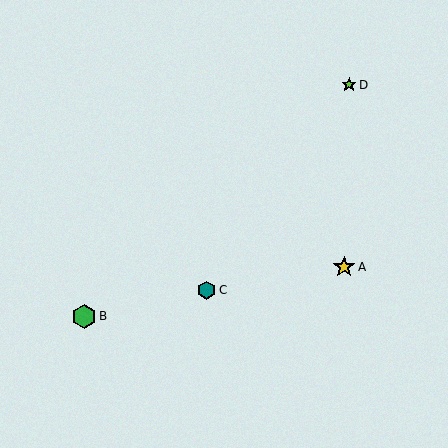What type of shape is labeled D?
Shape D is a lime star.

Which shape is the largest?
The green hexagon (labeled B) is the largest.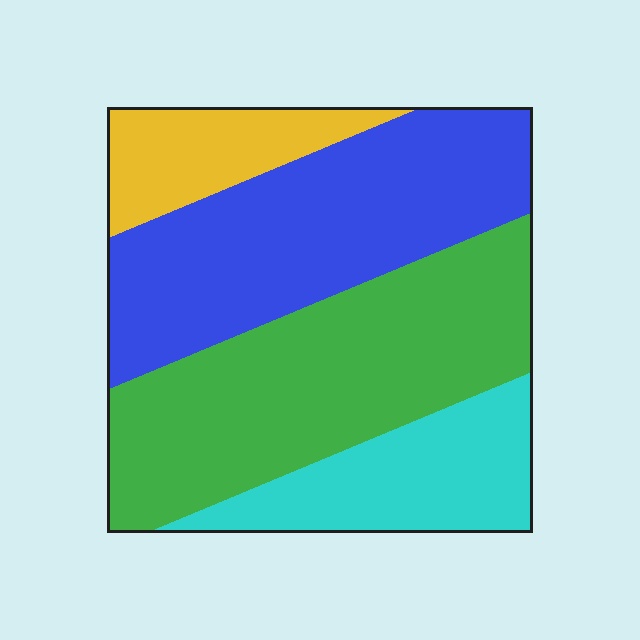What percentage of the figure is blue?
Blue covers roughly 35% of the figure.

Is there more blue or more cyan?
Blue.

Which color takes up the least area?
Yellow, at roughly 10%.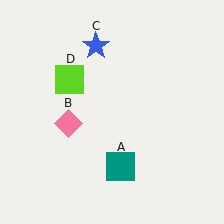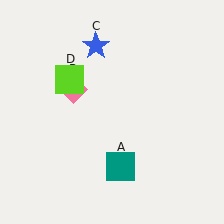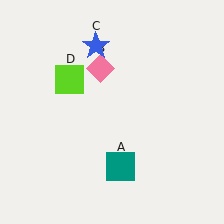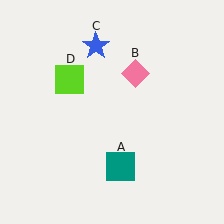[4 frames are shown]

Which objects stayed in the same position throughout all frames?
Teal square (object A) and blue star (object C) and lime square (object D) remained stationary.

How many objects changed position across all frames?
1 object changed position: pink diamond (object B).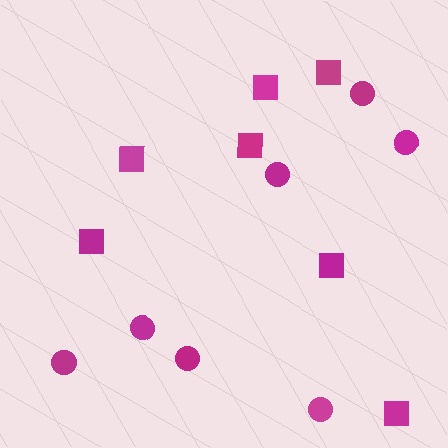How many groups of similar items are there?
There are 2 groups: one group of circles (7) and one group of squares (7).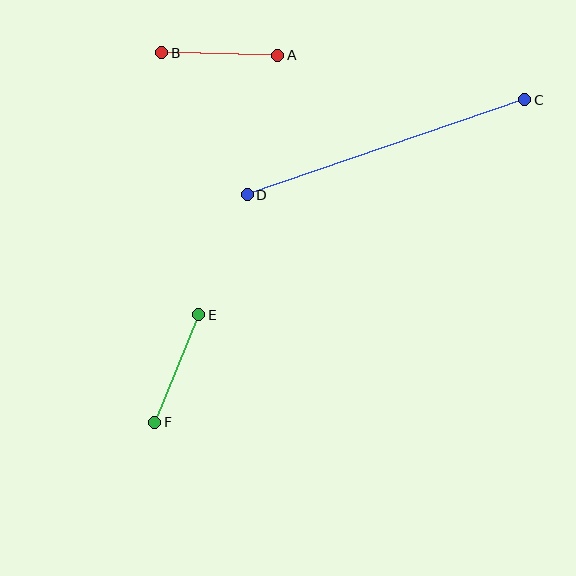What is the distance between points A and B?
The distance is approximately 116 pixels.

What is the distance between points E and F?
The distance is approximately 116 pixels.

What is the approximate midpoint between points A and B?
The midpoint is at approximately (220, 54) pixels.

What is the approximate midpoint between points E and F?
The midpoint is at approximately (177, 369) pixels.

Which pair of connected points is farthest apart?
Points C and D are farthest apart.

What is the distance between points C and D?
The distance is approximately 293 pixels.